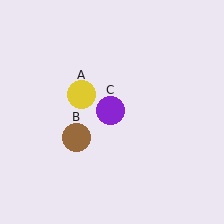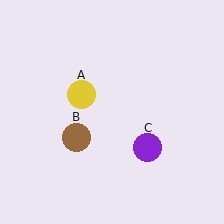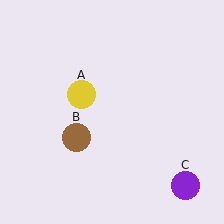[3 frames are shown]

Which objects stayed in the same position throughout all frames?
Yellow circle (object A) and brown circle (object B) remained stationary.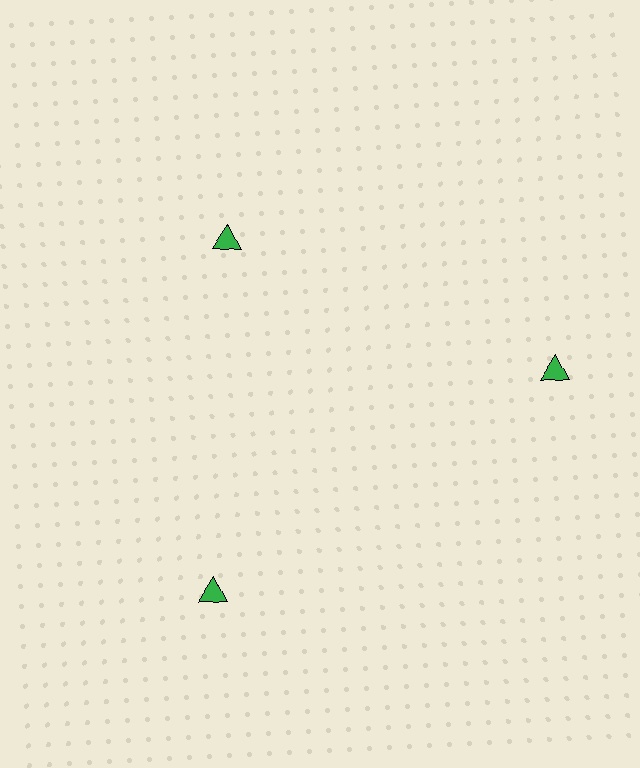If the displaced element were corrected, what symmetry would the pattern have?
It would have 3-fold rotational symmetry — the pattern would map onto itself every 120 degrees.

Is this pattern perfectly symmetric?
No. The 3 green triangles are arranged in a ring, but one element near the 11 o'clock position is pulled inward toward the center, breaking the 3-fold rotational symmetry.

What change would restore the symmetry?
The symmetry would be restored by moving it outward, back onto the ring so that all 3 triangles sit at equal angles and equal distance from the center.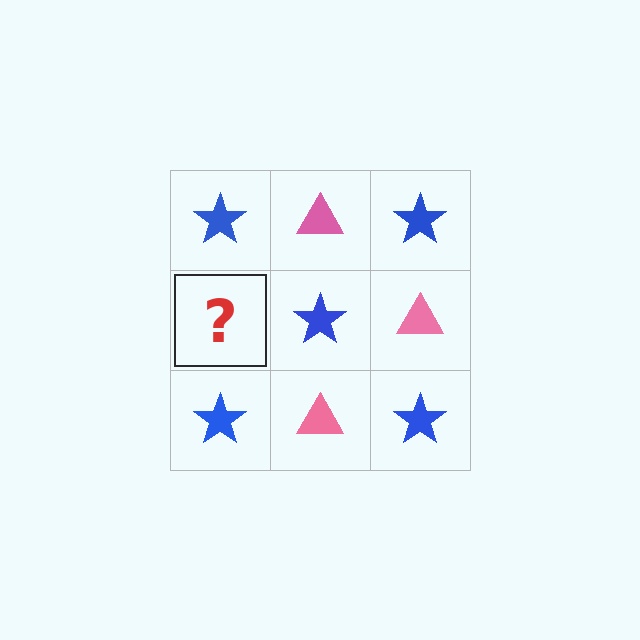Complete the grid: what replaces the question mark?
The question mark should be replaced with a pink triangle.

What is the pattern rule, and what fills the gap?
The rule is that it alternates blue star and pink triangle in a checkerboard pattern. The gap should be filled with a pink triangle.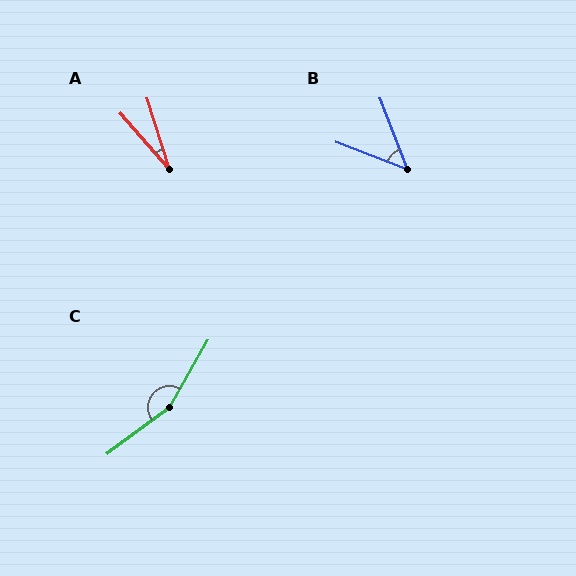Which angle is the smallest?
A, at approximately 23 degrees.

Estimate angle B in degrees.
Approximately 48 degrees.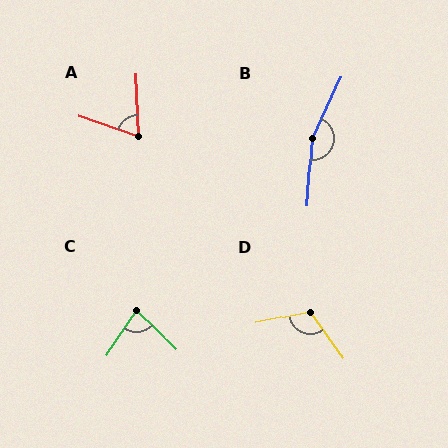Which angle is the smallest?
A, at approximately 68 degrees.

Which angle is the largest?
B, at approximately 159 degrees.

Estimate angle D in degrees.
Approximately 113 degrees.